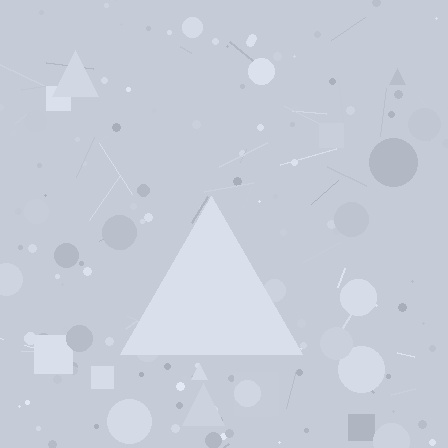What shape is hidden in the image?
A triangle is hidden in the image.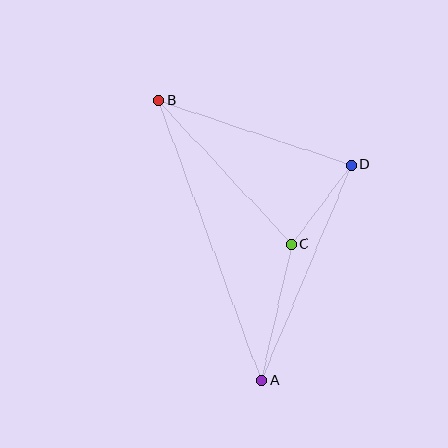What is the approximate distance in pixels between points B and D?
The distance between B and D is approximately 203 pixels.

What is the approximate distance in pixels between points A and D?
The distance between A and D is approximately 233 pixels.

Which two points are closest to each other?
Points C and D are closest to each other.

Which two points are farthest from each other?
Points A and B are farthest from each other.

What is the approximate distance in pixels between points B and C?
The distance between B and C is approximately 196 pixels.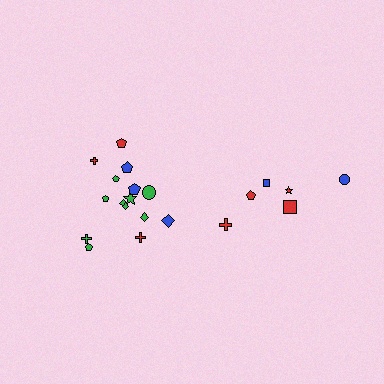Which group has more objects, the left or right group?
The left group.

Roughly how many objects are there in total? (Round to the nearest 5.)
Roughly 20 objects in total.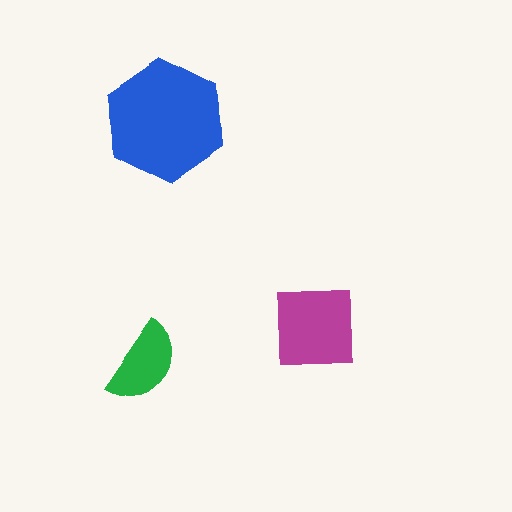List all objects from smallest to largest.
The green semicircle, the magenta square, the blue hexagon.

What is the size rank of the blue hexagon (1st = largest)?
1st.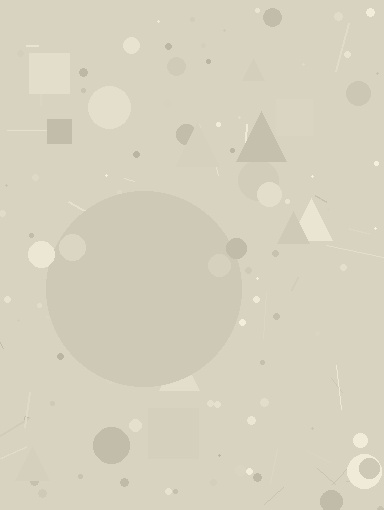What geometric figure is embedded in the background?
A circle is embedded in the background.